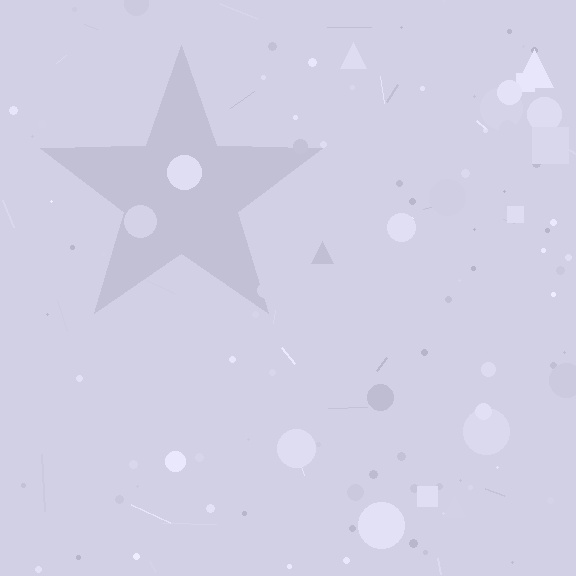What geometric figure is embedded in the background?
A star is embedded in the background.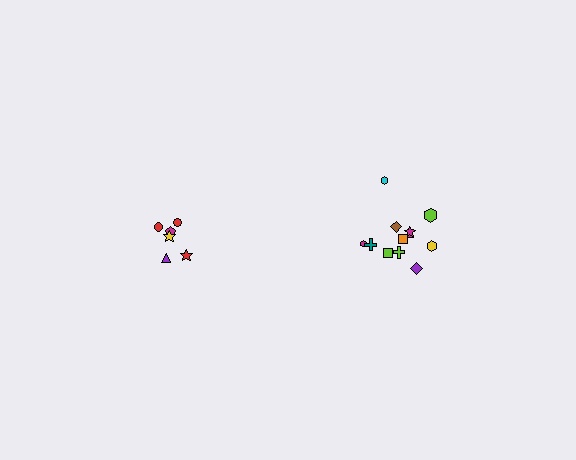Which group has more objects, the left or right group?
The right group.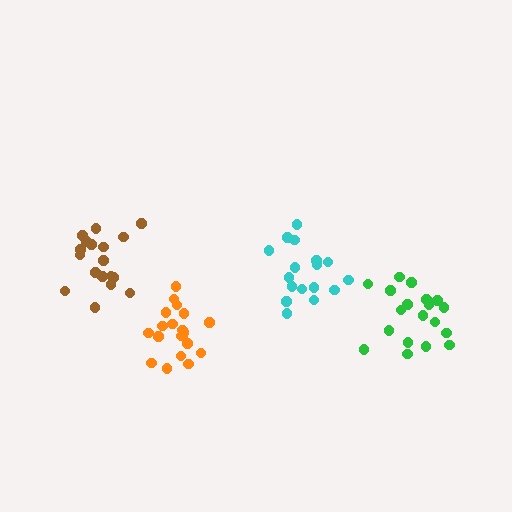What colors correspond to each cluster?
The clusters are colored: brown, cyan, green, orange.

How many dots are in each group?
Group 1: 18 dots, Group 2: 17 dots, Group 3: 19 dots, Group 4: 20 dots (74 total).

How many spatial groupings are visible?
There are 4 spatial groupings.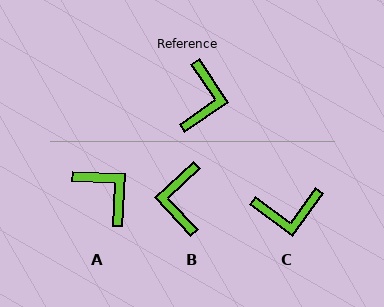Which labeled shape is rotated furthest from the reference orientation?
B, about 171 degrees away.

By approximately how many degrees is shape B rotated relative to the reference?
Approximately 171 degrees clockwise.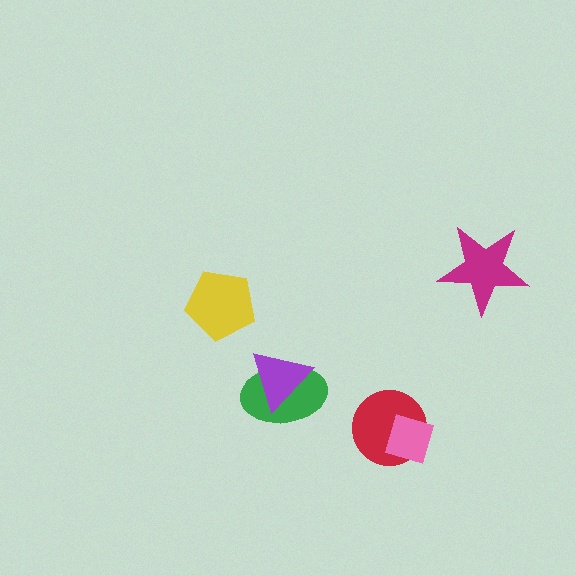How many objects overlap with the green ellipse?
1 object overlaps with the green ellipse.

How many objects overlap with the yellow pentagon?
0 objects overlap with the yellow pentagon.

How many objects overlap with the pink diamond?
1 object overlaps with the pink diamond.